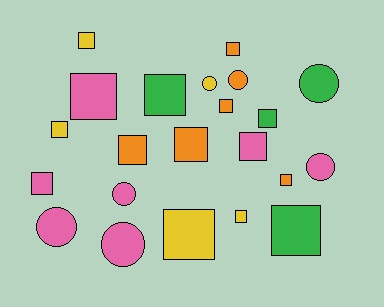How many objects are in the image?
There are 22 objects.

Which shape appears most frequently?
Square, with 15 objects.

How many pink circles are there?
There are 4 pink circles.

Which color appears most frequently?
Pink, with 7 objects.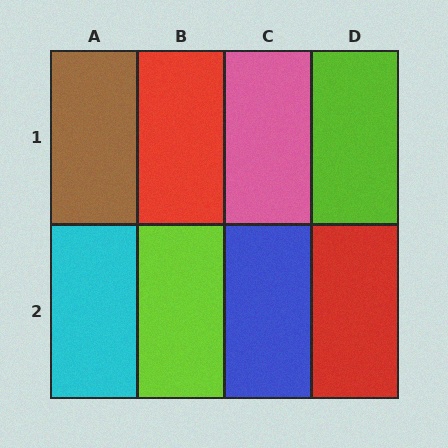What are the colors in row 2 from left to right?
Cyan, lime, blue, red.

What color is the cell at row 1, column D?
Lime.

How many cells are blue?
1 cell is blue.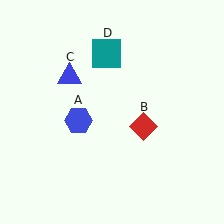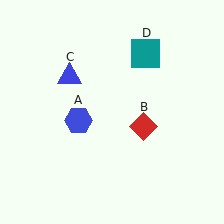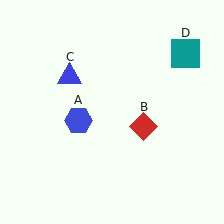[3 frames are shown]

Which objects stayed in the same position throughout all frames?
Blue hexagon (object A) and red diamond (object B) and blue triangle (object C) remained stationary.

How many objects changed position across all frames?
1 object changed position: teal square (object D).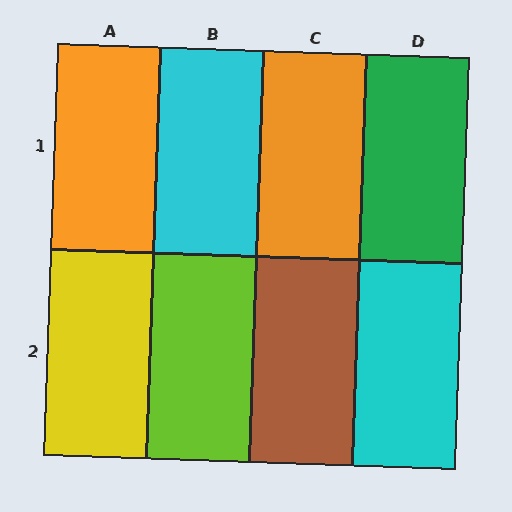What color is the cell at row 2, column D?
Cyan.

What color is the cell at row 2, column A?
Yellow.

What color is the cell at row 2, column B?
Lime.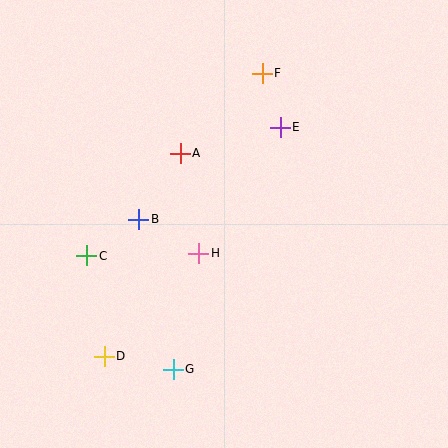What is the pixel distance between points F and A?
The distance between F and A is 114 pixels.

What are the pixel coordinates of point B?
Point B is at (139, 219).